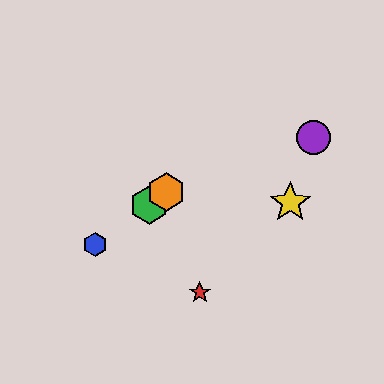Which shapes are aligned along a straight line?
The blue hexagon, the green hexagon, the orange hexagon are aligned along a straight line.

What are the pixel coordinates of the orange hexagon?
The orange hexagon is at (166, 192).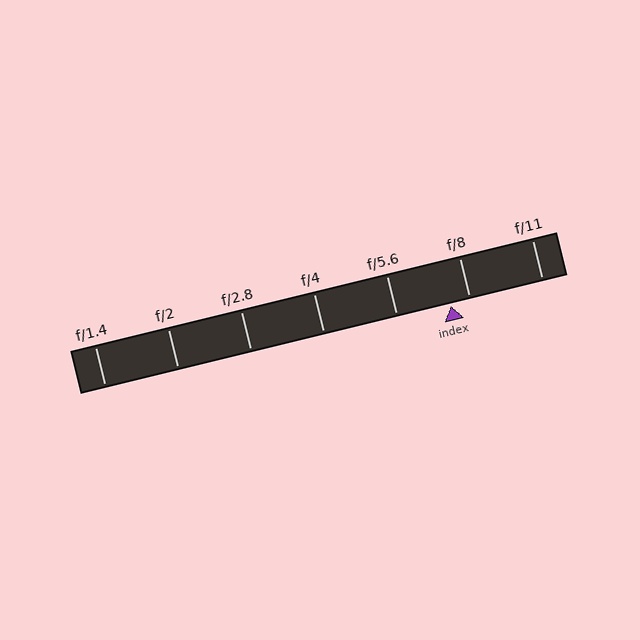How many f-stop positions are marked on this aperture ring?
There are 7 f-stop positions marked.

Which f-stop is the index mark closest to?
The index mark is closest to f/8.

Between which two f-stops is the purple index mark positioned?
The index mark is between f/5.6 and f/8.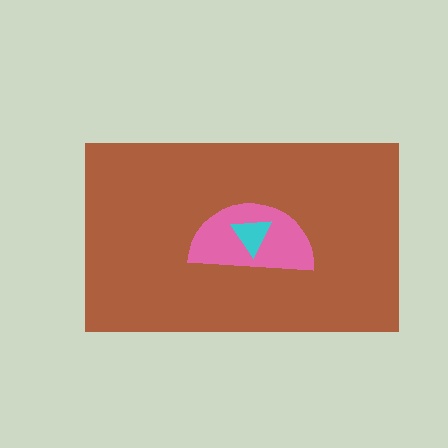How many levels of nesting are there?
3.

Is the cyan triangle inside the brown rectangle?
Yes.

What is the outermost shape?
The brown rectangle.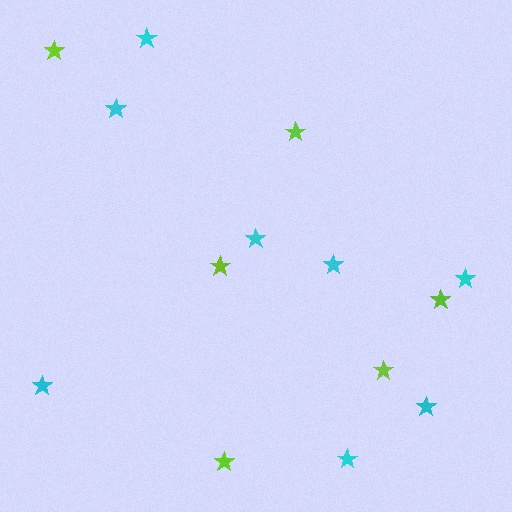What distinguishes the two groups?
There are 2 groups: one group of lime stars (6) and one group of cyan stars (8).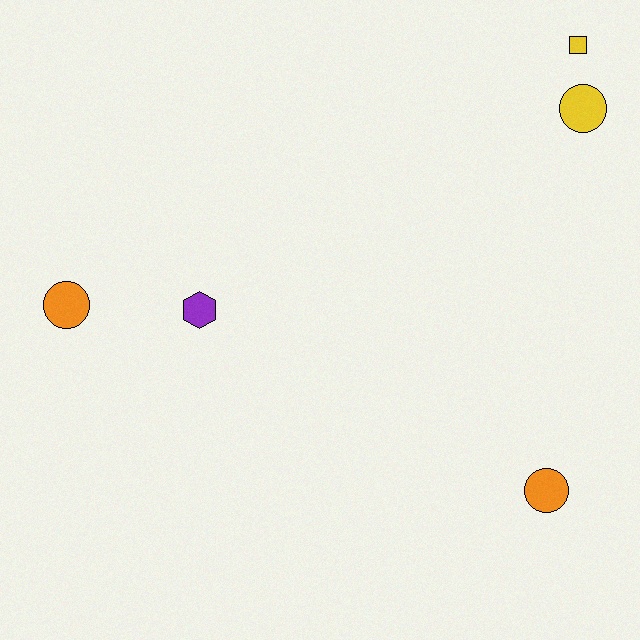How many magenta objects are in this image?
There are no magenta objects.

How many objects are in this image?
There are 5 objects.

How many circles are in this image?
There are 3 circles.